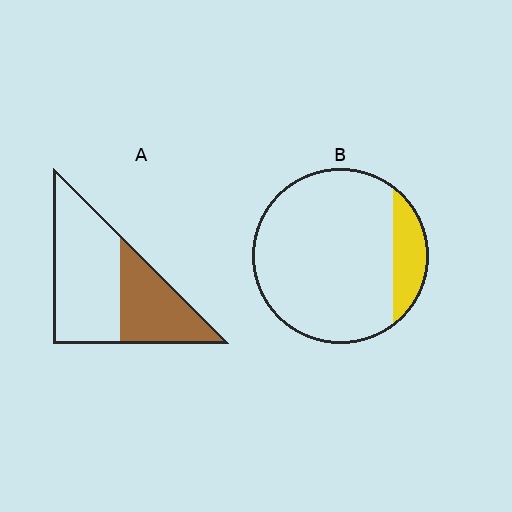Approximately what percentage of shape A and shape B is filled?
A is approximately 40% and B is approximately 15%.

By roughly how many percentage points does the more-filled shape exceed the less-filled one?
By roughly 25 percentage points (A over B).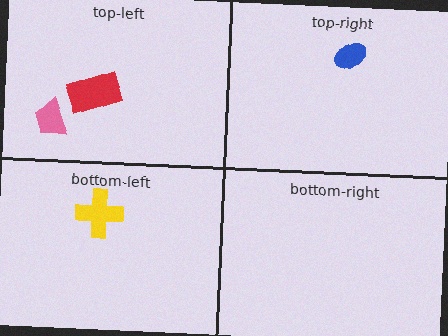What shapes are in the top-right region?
The blue ellipse.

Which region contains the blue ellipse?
The top-right region.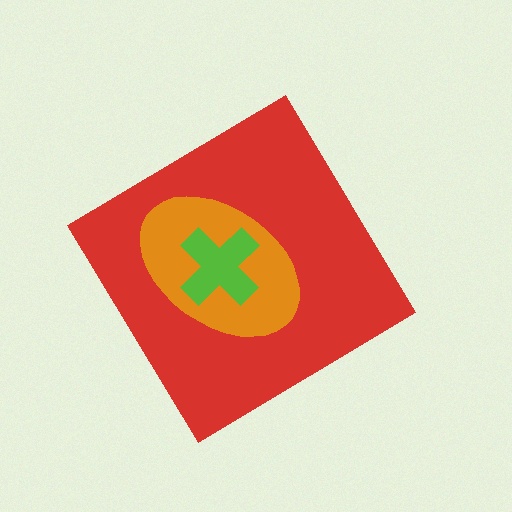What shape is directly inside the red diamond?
The orange ellipse.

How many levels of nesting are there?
3.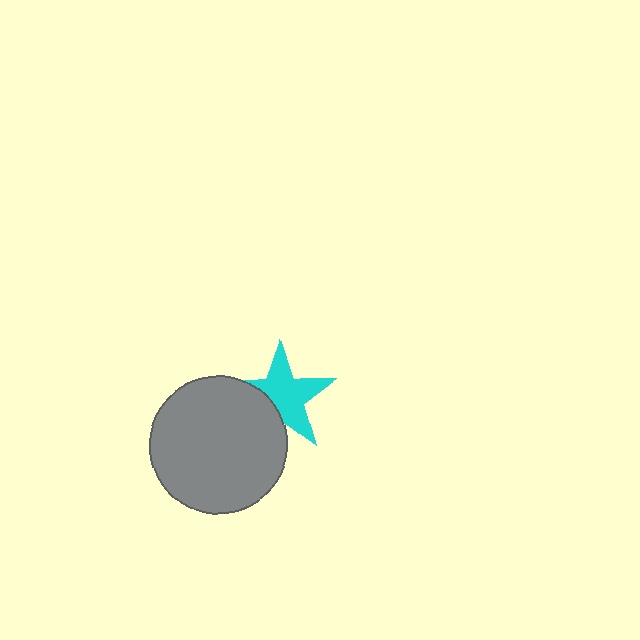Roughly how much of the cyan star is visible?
Most of it is visible (roughly 68%).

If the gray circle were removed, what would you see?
You would see the complete cyan star.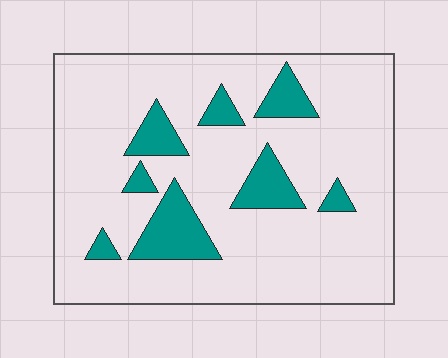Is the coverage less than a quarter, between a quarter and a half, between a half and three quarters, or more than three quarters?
Less than a quarter.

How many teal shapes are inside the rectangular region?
8.